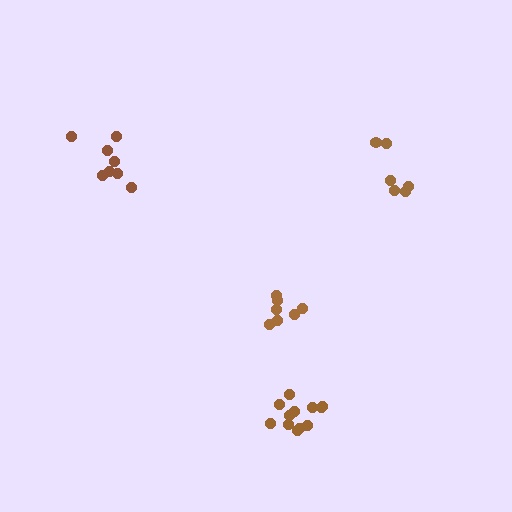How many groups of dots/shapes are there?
There are 4 groups.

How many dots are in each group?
Group 1: 7 dots, Group 2: 12 dots, Group 3: 6 dots, Group 4: 8 dots (33 total).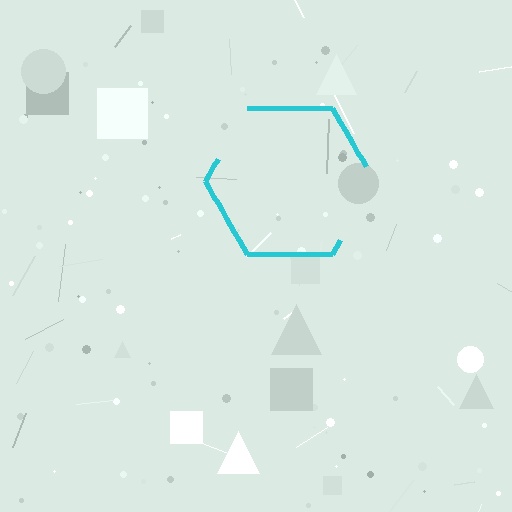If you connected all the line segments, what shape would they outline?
They would outline a hexagon.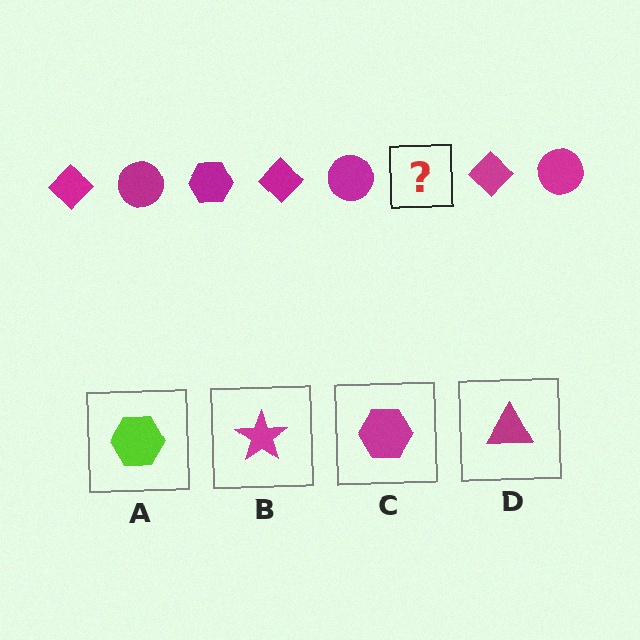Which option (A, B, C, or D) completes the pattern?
C.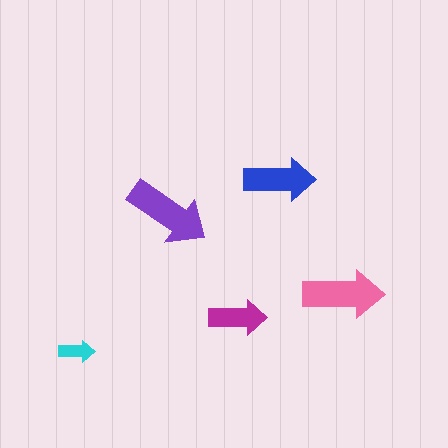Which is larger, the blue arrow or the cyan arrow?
The blue one.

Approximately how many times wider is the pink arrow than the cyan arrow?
About 2 times wider.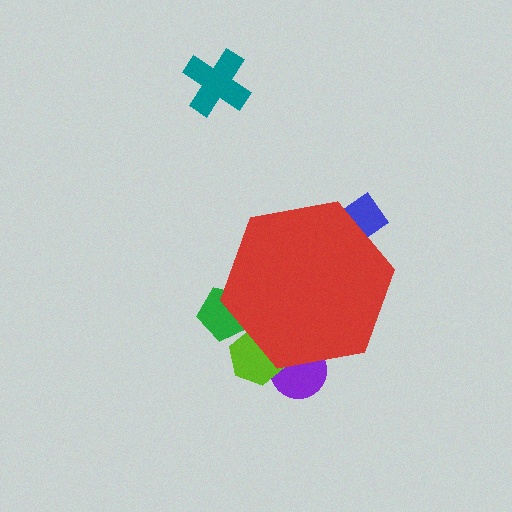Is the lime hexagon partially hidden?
Yes, the lime hexagon is partially hidden behind the red hexagon.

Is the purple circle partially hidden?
Yes, the purple circle is partially hidden behind the red hexagon.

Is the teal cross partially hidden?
No, the teal cross is fully visible.